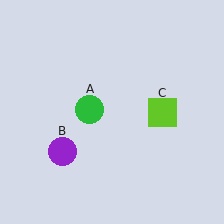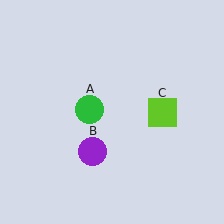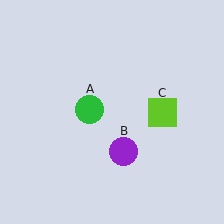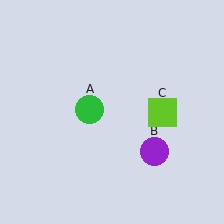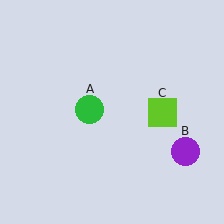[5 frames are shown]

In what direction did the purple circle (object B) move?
The purple circle (object B) moved right.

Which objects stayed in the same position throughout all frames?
Green circle (object A) and lime square (object C) remained stationary.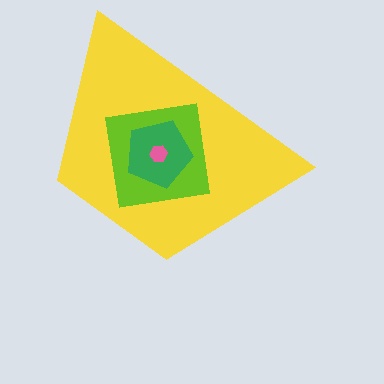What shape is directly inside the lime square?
The green pentagon.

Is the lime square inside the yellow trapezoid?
Yes.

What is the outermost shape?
The yellow trapezoid.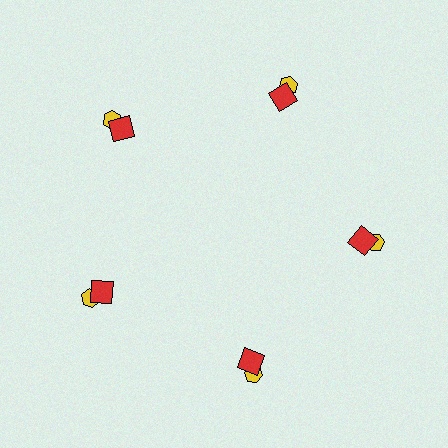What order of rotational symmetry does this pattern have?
This pattern has 5-fold rotational symmetry.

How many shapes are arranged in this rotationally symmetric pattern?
There are 10 shapes, arranged in 5 groups of 2.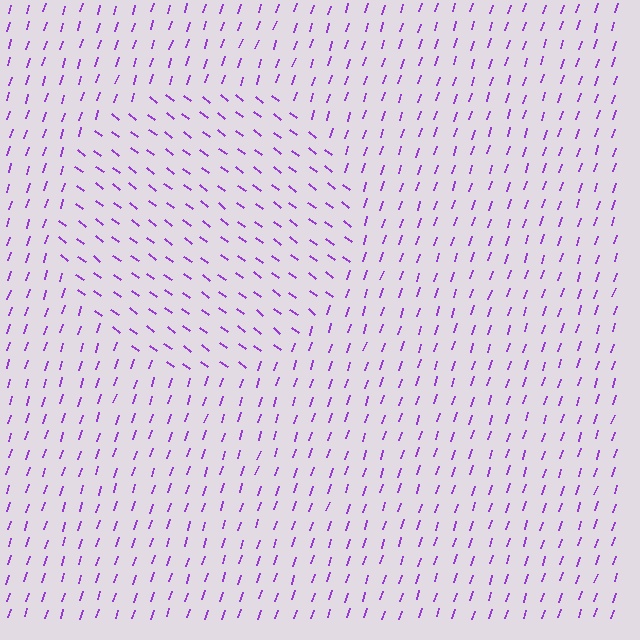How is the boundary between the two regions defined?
The boundary is defined purely by a change in line orientation (approximately 71 degrees difference). All lines are the same color and thickness.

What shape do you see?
I see a circle.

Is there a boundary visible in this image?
Yes, there is a texture boundary formed by a change in line orientation.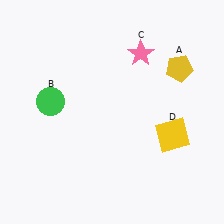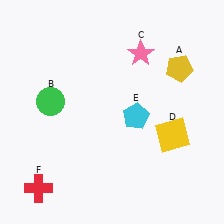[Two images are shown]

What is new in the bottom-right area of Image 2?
A cyan pentagon (E) was added in the bottom-right area of Image 2.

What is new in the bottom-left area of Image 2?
A red cross (F) was added in the bottom-left area of Image 2.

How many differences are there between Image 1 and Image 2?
There are 2 differences between the two images.